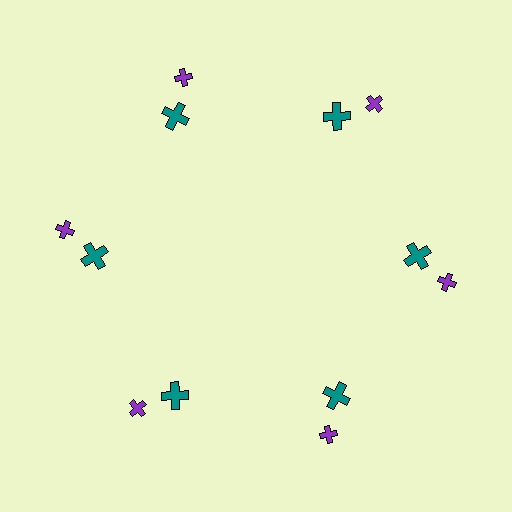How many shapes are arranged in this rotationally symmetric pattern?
There are 12 shapes, arranged in 6 groups of 2.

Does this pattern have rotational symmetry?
Yes, this pattern has 6-fold rotational symmetry. It looks the same after rotating 60 degrees around the center.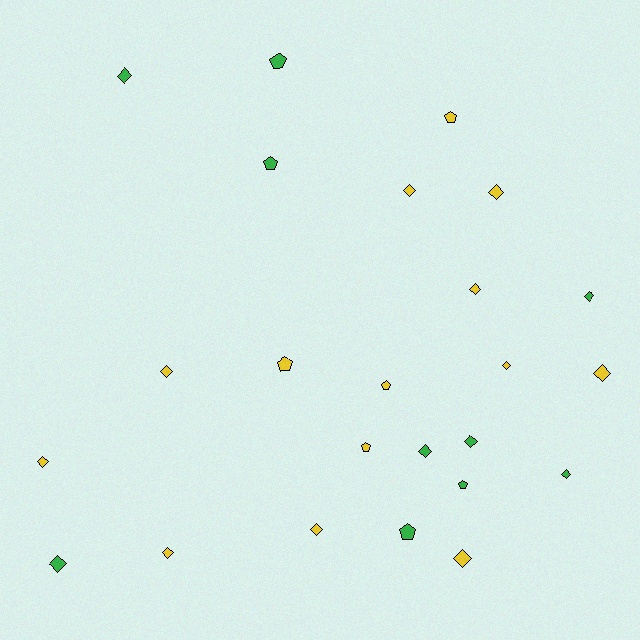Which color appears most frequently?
Yellow, with 14 objects.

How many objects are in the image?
There are 24 objects.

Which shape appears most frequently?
Diamond, with 16 objects.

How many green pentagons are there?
There are 4 green pentagons.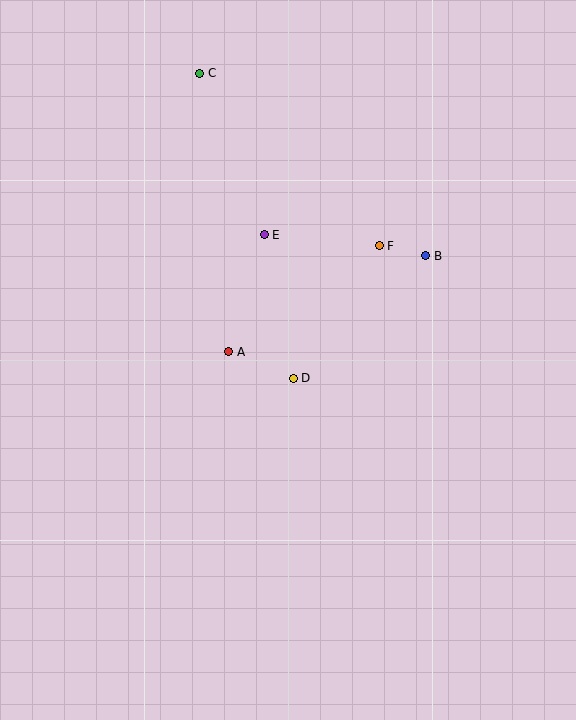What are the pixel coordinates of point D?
Point D is at (293, 378).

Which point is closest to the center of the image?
Point D at (293, 378) is closest to the center.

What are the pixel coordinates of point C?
Point C is at (200, 73).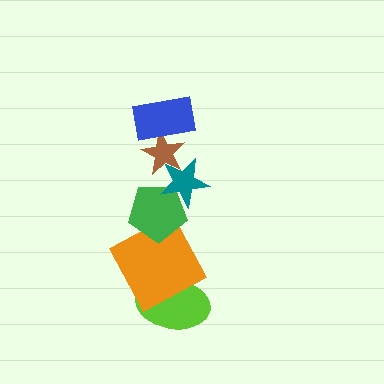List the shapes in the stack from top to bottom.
From top to bottom: the blue rectangle, the brown star, the teal star, the green pentagon, the orange square, the lime ellipse.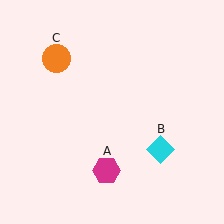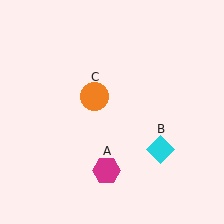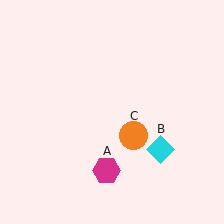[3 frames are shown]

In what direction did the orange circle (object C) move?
The orange circle (object C) moved down and to the right.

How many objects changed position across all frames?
1 object changed position: orange circle (object C).